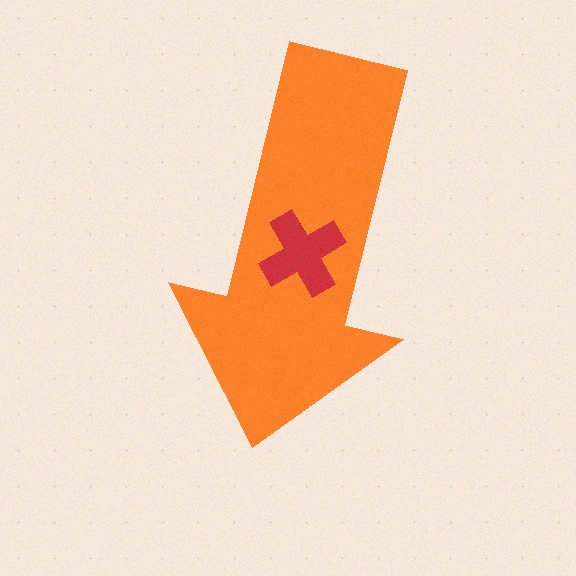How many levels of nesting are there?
2.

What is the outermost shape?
The orange arrow.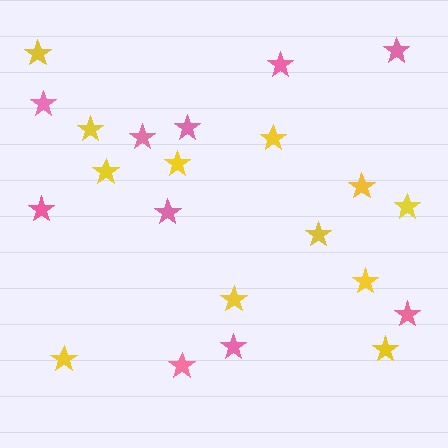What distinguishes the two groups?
There are 2 groups: one group of pink stars (10) and one group of yellow stars (12).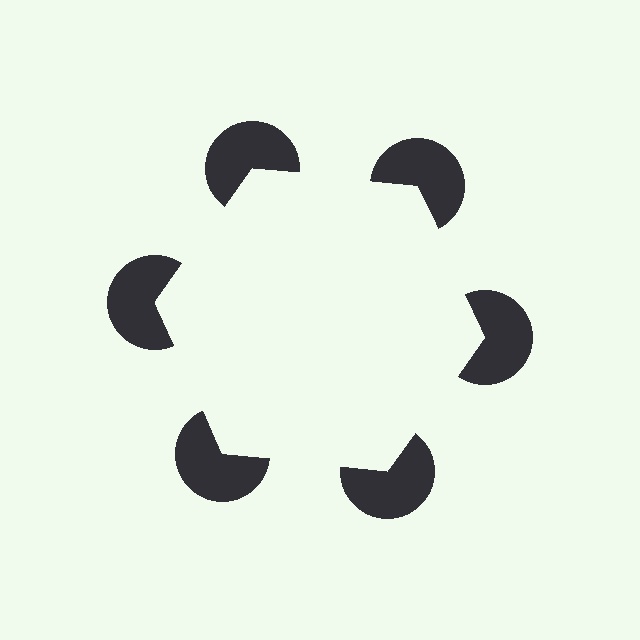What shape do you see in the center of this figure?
An illusory hexagon — its edges are inferred from the aligned wedge cuts in the pac-man discs, not physically drawn.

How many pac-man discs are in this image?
There are 6 — one at each vertex of the illusory hexagon.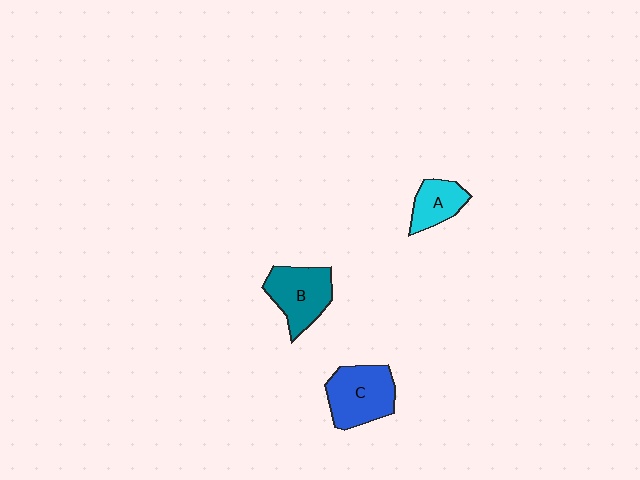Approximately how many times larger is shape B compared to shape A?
Approximately 1.5 times.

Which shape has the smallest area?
Shape A (cyan).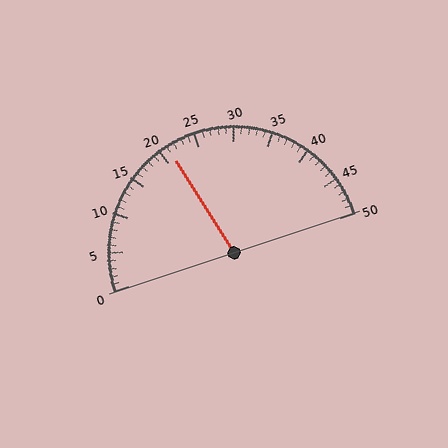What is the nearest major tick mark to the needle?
The nearest major tick mark is 20.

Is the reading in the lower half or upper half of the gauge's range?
The reading is in the lower half of the range (0 to 50).